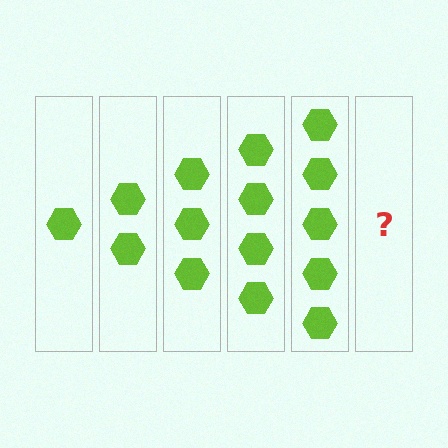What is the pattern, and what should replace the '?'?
The pattern is that each step adds one more hexagon. The '?' should be 6 hexagons.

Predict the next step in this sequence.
The next step is 6 hexagons.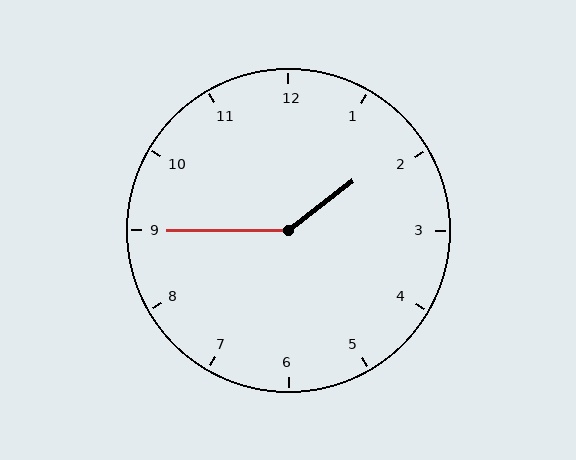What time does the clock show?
1:45.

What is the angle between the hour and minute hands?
Approximately 142 degrees.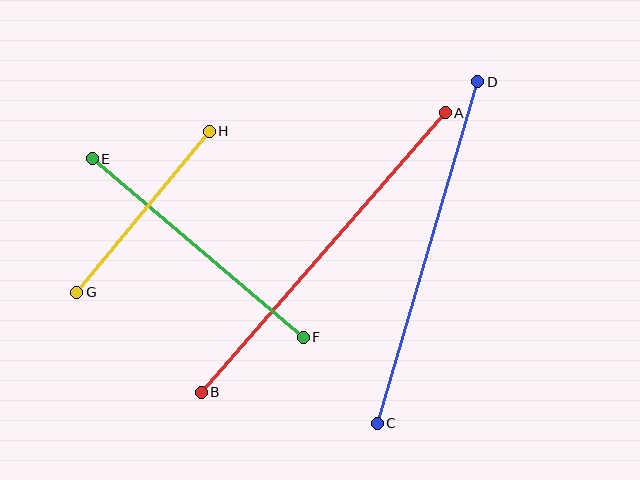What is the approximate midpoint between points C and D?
The midpoint is at approximately (428, 252) pixels.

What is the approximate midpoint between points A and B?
The midpoint is at approximately (323, 253) pixels.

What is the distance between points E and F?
The distance is approximately 276 pixels.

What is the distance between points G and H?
The distance is approximately 209 pixels.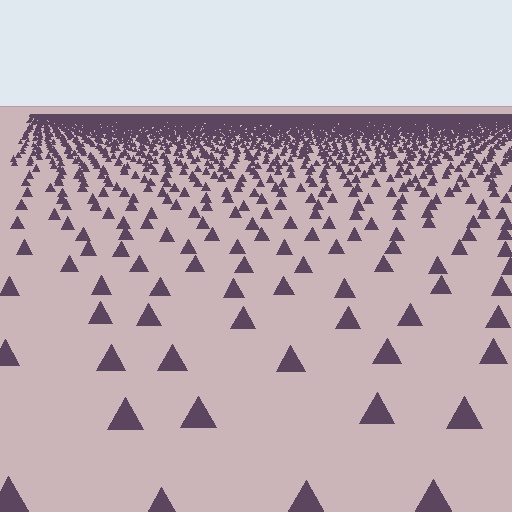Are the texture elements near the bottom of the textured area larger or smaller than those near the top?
Larger. Near the bottom, elements are closer to the viewer and appear at a bigger on-screen size.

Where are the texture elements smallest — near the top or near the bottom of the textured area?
Near the top.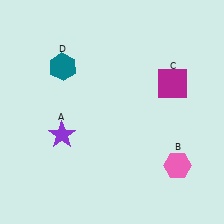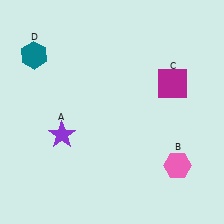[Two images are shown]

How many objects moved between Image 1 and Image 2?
1 object moved between the two images.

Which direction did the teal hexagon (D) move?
The teal hexagon (D) moved left.